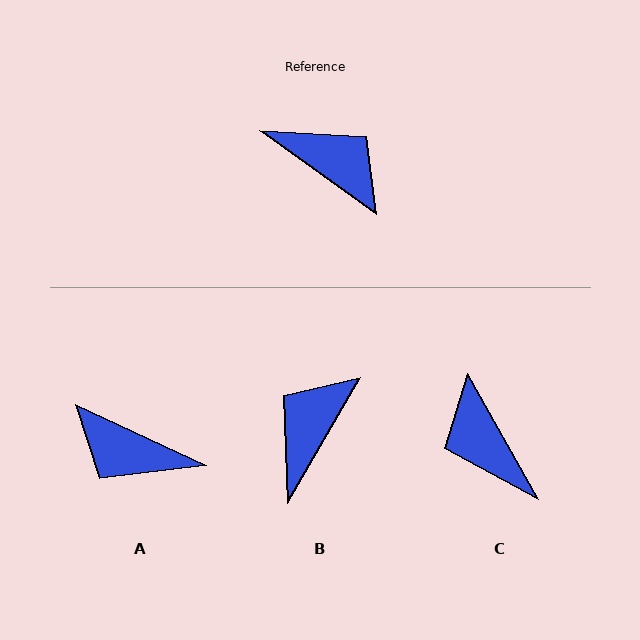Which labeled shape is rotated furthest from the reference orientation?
A, about 169 degrees away.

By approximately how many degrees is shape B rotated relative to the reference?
Approximately 96 degrees counter-clockwise.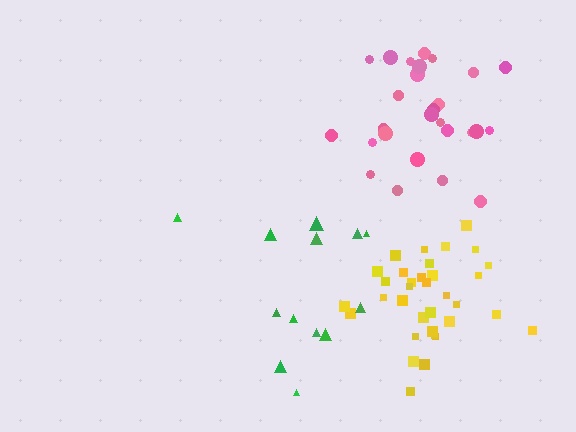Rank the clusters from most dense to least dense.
yellow, pink, green.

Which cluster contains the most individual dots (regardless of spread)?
Yellow (34).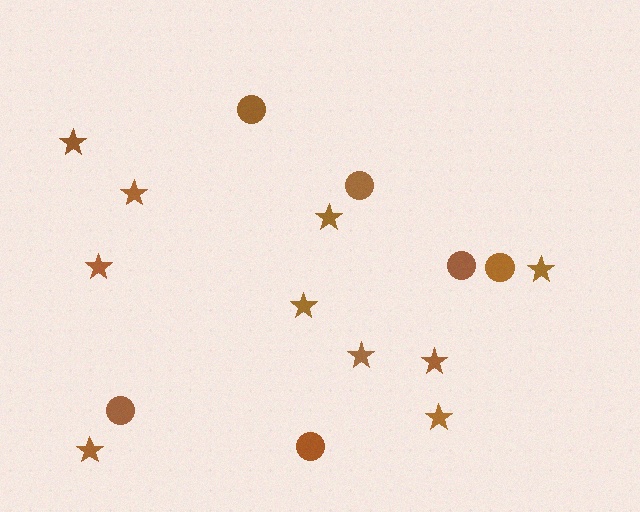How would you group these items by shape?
There are 2 groups: one group of stars (10) and one group of circles (6).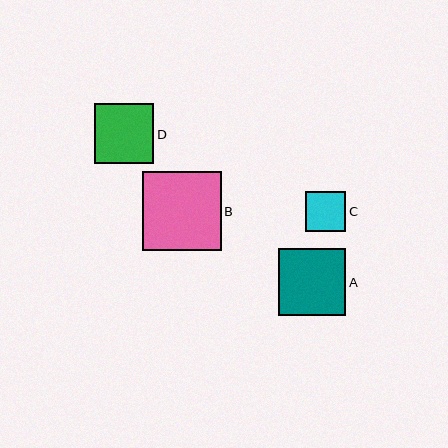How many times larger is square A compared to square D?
Square A is approximately 1.1 times the size of square D.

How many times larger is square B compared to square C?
Square B is approximately 1.9 times the size of square C.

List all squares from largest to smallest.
From largest to smallest: B, A, D, C.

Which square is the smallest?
Square C is the smallest with a size of approximately 40 pixels.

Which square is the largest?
Square B is the largest with a size of approximately 78 pixels.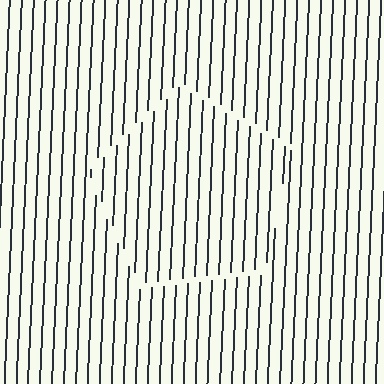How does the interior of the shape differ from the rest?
The interior of the shape contains the same grating, shifted by half a period — the contour is defined by the phase discontinuity where line-ends from the inner and outer gratings abut.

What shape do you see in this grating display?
An illusory pentagon. The interior of the shape contains the same grating, shifted by half a period — the contour is defined by the phase discontinuity where line-ends from the inner and outer gratings abut.